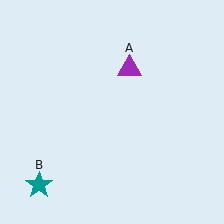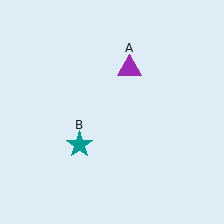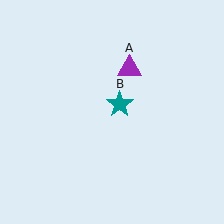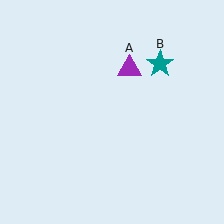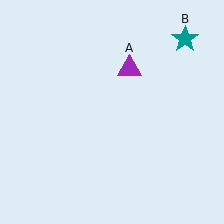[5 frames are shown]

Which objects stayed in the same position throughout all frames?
Purple triangle (object A) remained stationary.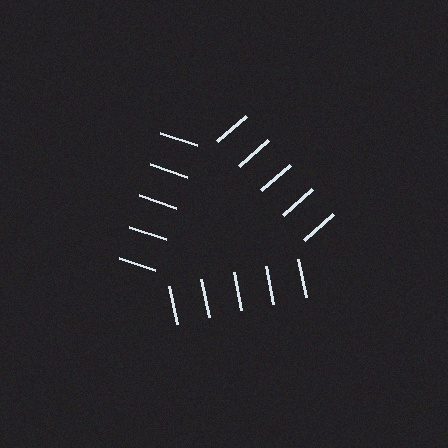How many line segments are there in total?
15 — 5 along each of the 3 edges.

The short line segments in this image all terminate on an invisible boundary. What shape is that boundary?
An illusory triangle — the line segments terminate on its edges but no continuous stroke is drawn.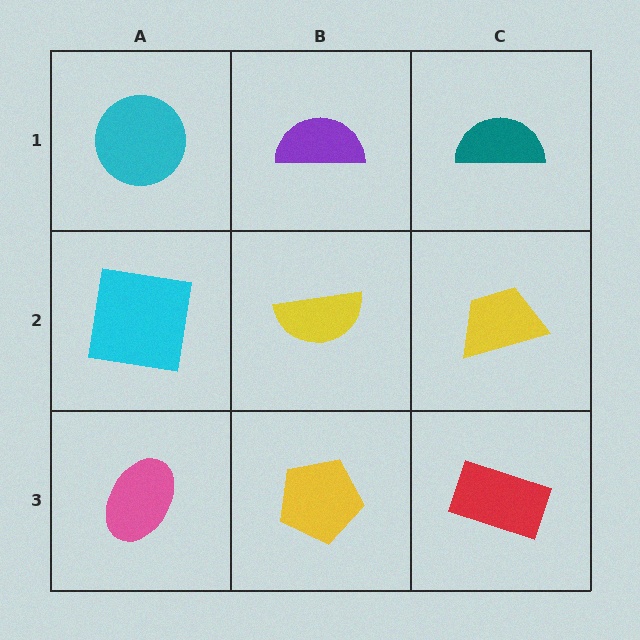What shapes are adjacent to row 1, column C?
A yellow trapezoid (row 2, column C), a purple semicircle (row 1, column B).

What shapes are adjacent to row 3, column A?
A cyan square (row 2, column A), a yellow pentagon (row 3, column B).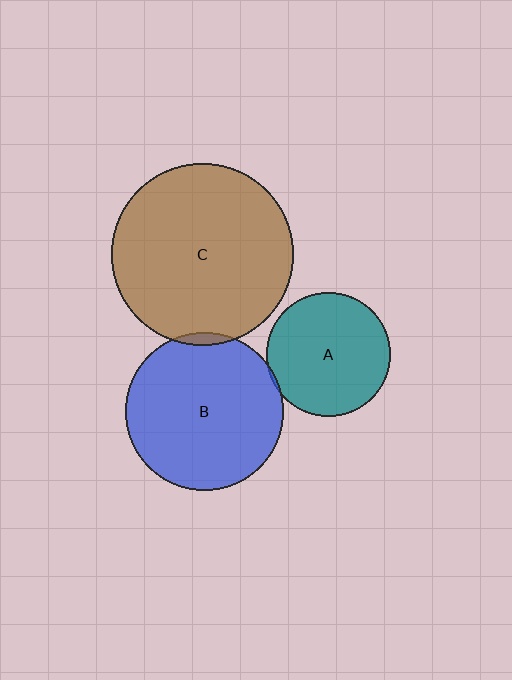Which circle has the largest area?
Circle C (brown).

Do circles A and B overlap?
Yes.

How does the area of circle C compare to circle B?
Approximately 1.3 times.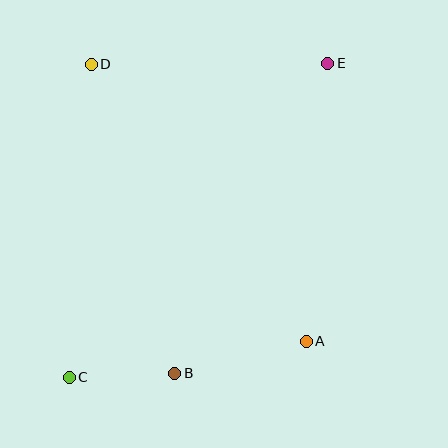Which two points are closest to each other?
Points B and C are closest to each other.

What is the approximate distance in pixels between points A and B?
The distance between A and B is approximately 135 pixels.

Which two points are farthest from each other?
Points C and E are farthest from each other.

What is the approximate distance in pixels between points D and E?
The distance between D and E is approximately 236 pixels.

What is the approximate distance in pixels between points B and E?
The distance between B and E is approximately 346 pixels.